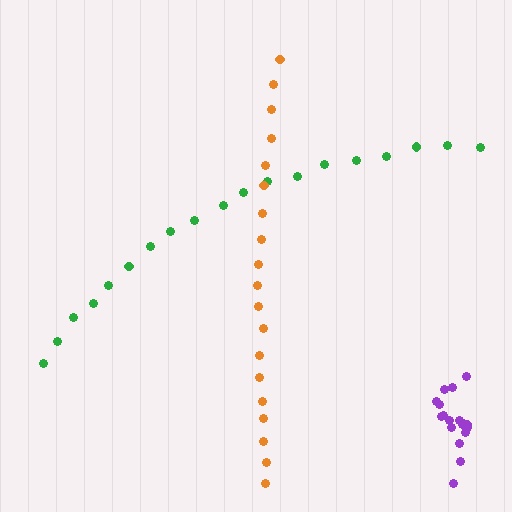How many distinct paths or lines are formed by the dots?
There are 3 distinct paths.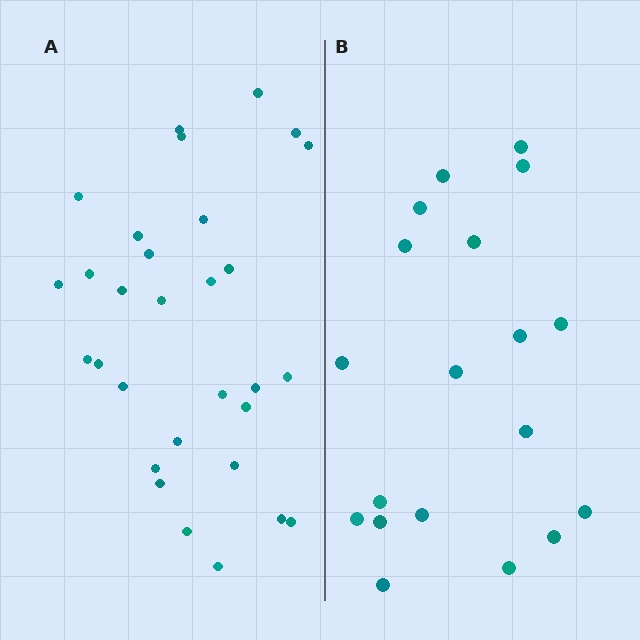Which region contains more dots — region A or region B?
Region A (the left region) has more dots.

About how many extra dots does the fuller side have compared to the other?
Region A has roughly 12 or so more dots than region B.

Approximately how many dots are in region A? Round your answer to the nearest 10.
About 30 dots.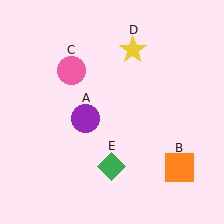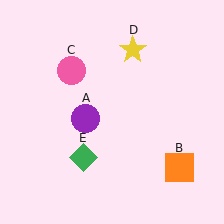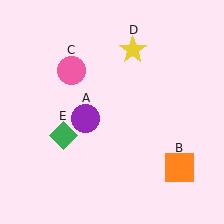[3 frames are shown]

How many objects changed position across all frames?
1 object changed position: green diamond (object E).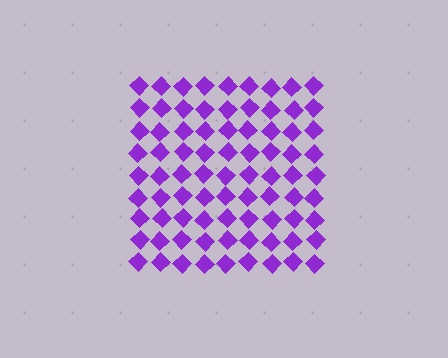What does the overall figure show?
The overall figure shows a square.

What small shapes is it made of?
It is made of small diamonds.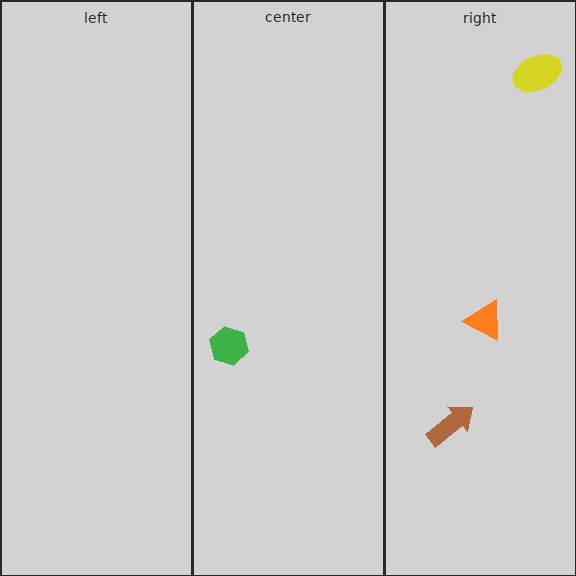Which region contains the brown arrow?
The right region.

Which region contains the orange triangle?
The right region.